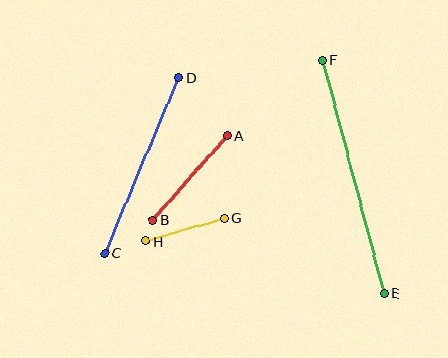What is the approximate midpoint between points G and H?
The midpoint is at approximately (185, 230) pixels.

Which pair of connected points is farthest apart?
Points E and F are farthest apart.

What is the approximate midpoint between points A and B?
The midpoint is at approximately (190, 178) pixels.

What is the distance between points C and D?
The distance is approximately 190 pixels.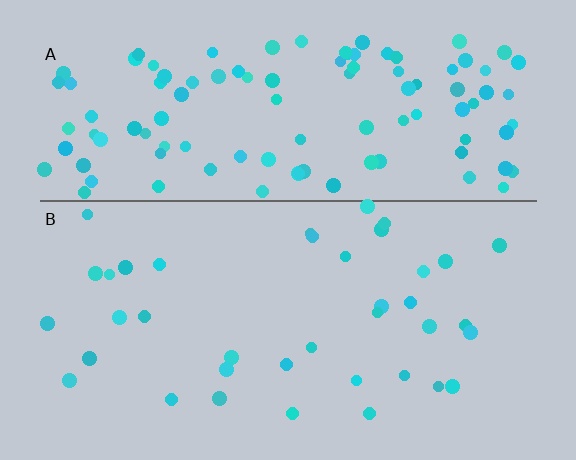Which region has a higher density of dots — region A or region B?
A (the top).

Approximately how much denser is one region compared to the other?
Approximately 3.0× — region A over region B.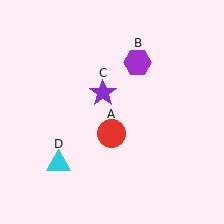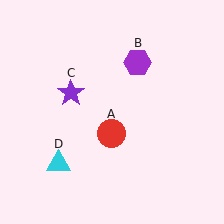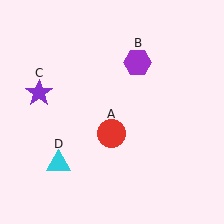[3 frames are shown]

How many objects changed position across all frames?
1 object changed position: purple star (object C).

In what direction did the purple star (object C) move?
The purple star (object C) moved left.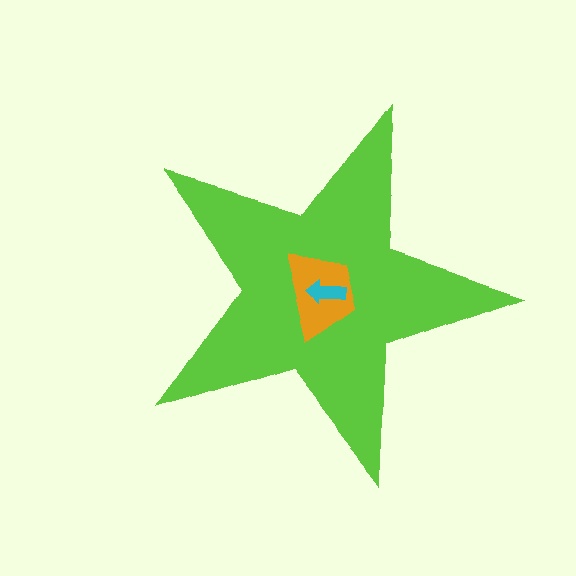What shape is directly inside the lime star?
The orange trapezoid.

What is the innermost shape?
The cyan arrow.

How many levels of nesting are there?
3.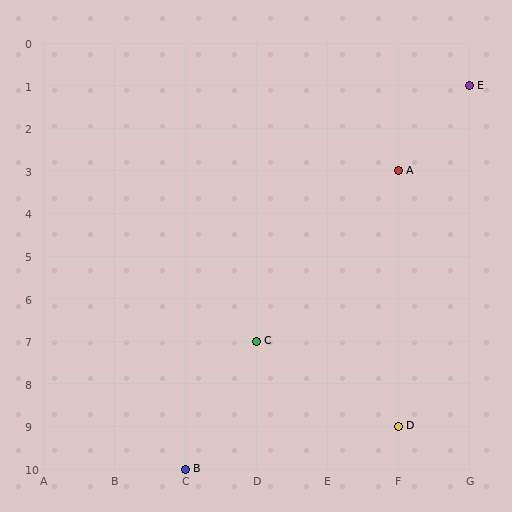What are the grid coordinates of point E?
Point E is at grid coordinates (G, 1).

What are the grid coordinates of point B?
Point B is at grid coordinates (C, 10).